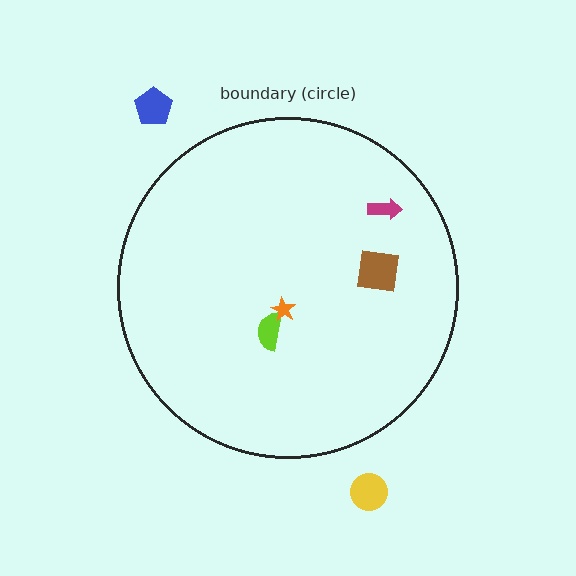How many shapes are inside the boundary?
4 inside, 2 outside.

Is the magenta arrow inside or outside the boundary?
Inside.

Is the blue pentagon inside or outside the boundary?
Outside.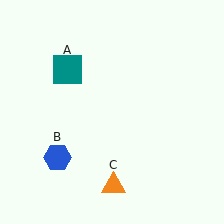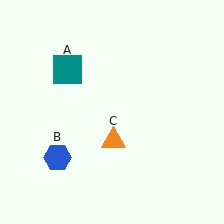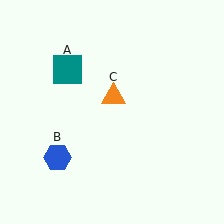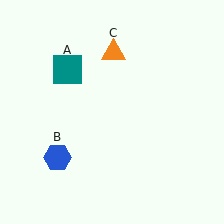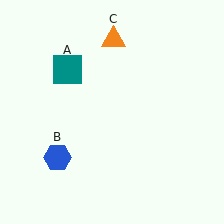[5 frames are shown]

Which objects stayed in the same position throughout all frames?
Teal square (object A) and blue hexagon (object B) remained stationary.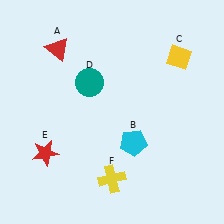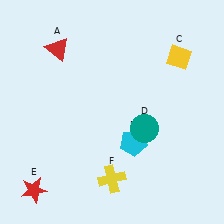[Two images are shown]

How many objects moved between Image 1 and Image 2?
2 objects moved between the two images.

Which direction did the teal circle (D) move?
The teal circle (D) moved right.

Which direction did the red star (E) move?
The red star (E) moved down.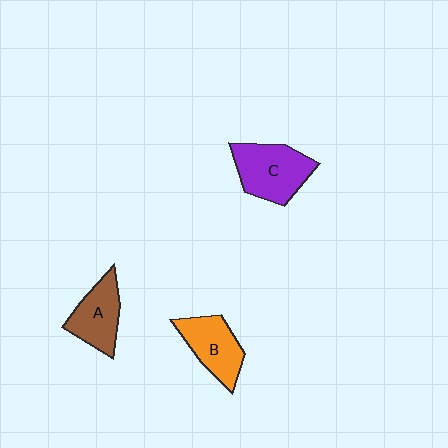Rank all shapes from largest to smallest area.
From largest to smallest: C (purple), B (orange), A (brown).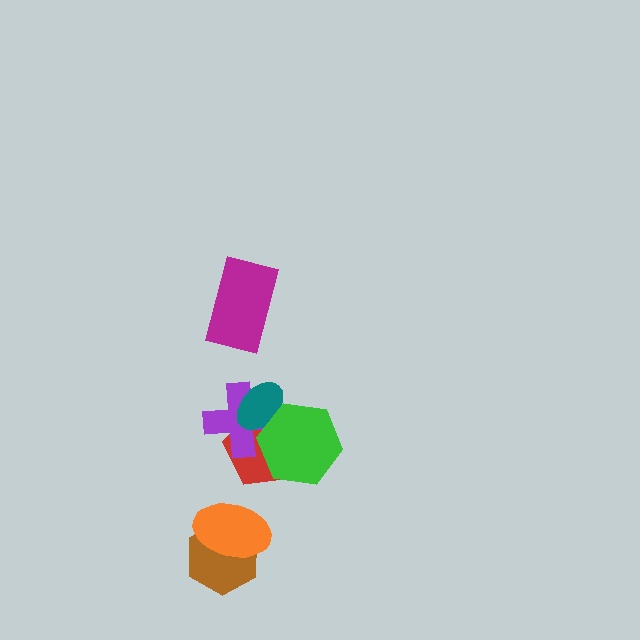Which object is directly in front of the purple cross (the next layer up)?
The teal ellipse is directly in front of the purple cross.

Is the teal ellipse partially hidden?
Yes, it is partially covered by another shape.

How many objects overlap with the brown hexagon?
1 object overlaps with the brown hexagon.